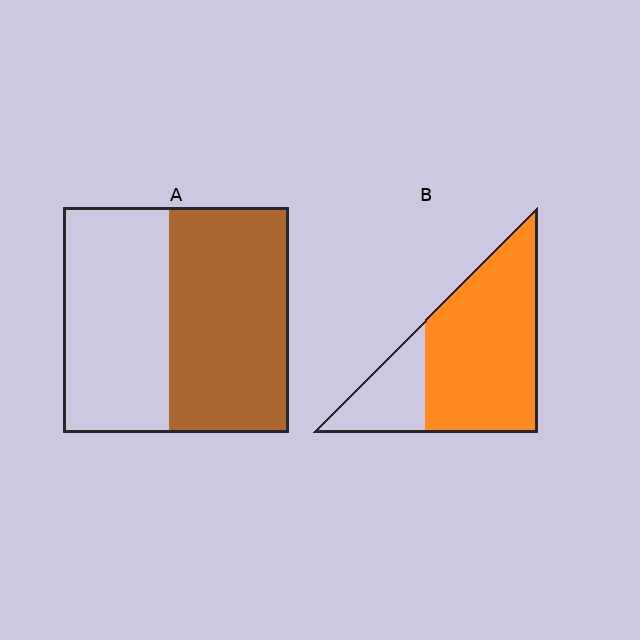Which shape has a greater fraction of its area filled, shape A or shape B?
Shape B.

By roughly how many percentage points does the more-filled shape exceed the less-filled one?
By roughly 20 percentage points (B over A).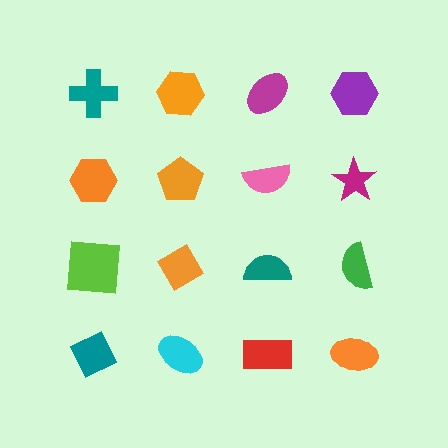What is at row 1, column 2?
An orange hexagon.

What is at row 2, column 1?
An orange hexagon.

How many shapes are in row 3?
4 shapes.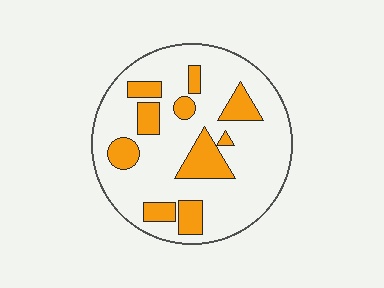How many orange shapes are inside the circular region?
10.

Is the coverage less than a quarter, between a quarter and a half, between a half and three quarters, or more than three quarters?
Less than a quarter.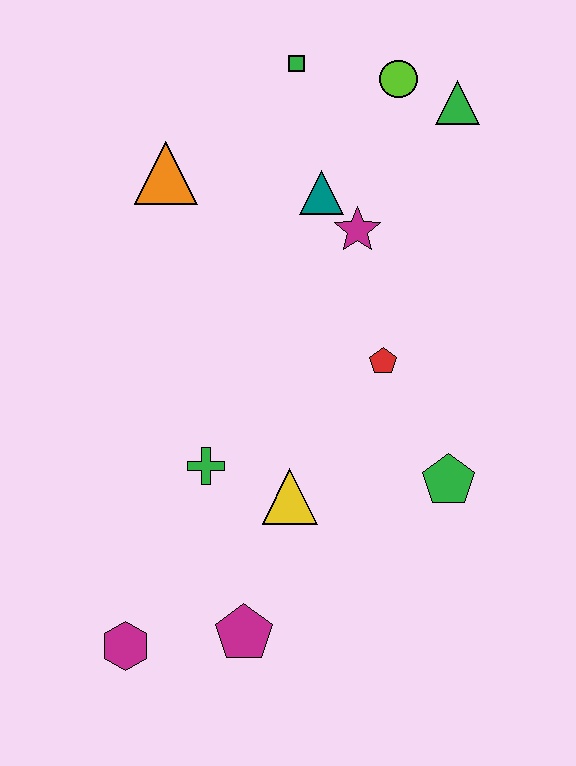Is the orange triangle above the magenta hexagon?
Yes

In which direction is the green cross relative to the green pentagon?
The green cross is to the left of the green pentagon.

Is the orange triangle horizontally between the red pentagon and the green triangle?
No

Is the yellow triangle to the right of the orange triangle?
Yes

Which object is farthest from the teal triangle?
The magenta hexagon is farthest from the teal triangle.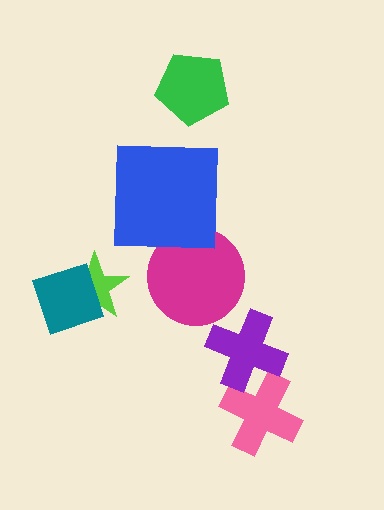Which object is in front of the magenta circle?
The blue square is in front of the magenta circle.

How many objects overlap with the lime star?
1 object overlaps with the lime star.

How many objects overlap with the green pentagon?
0 objects overlap with the green pentagon.